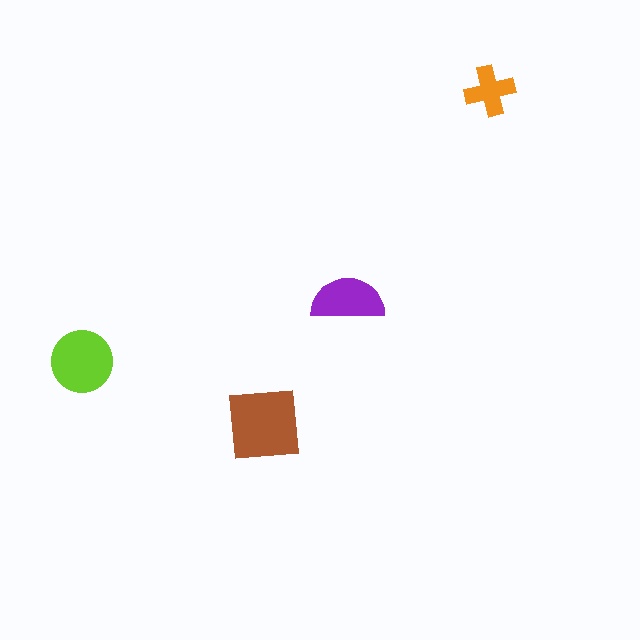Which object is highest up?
The orange cross is topmost.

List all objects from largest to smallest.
The brown square, the lime circle, the purple semicircle, the orange cross.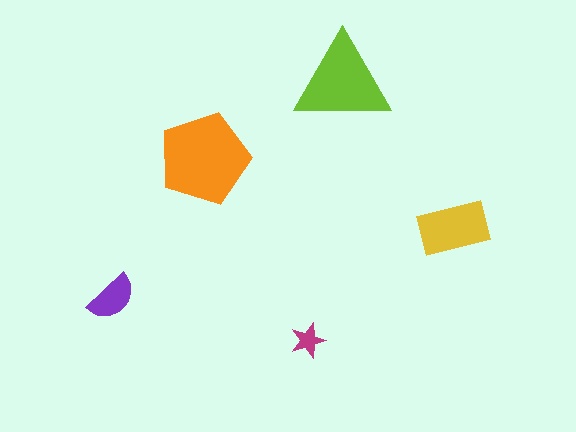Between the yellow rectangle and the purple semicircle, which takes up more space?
The yellow rectangle.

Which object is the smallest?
The magenta star.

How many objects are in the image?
There are 5 objects in the image.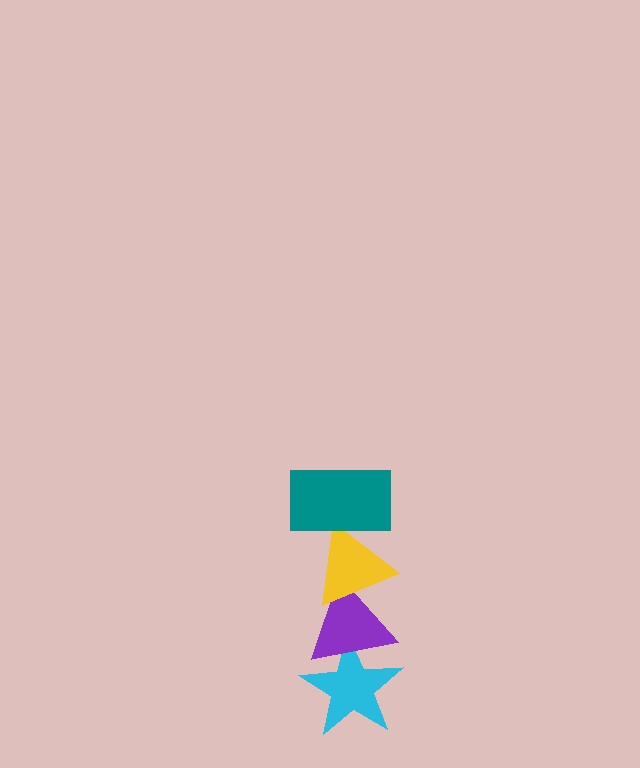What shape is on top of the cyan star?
The purple triangle is on top of the cyan star.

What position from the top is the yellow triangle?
The yellow triangle is 2nd from the top.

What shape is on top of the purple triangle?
The yellow triangle is on top of the purple triangle.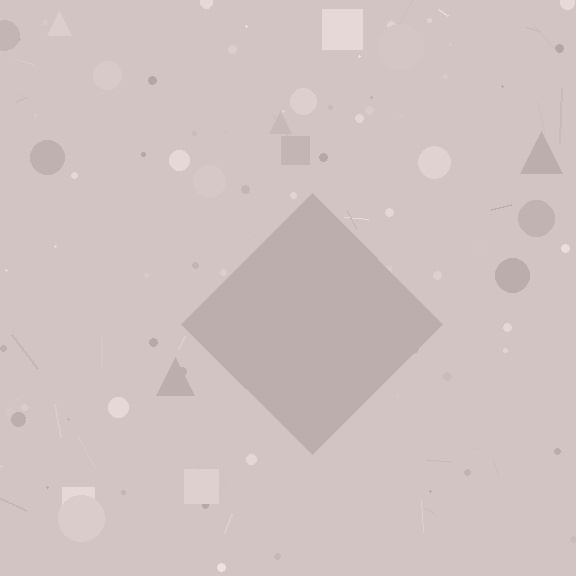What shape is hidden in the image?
A diamond is hidden in the image.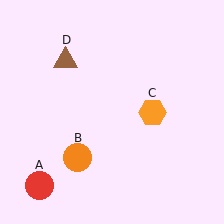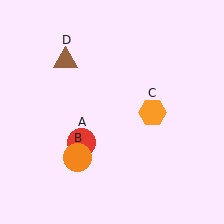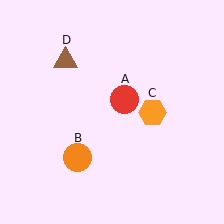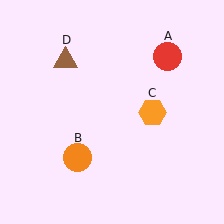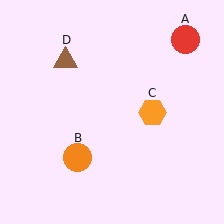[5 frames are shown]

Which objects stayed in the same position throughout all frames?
Orange circle (object B) and orange hexagon (object C) and brown triangle (object D) remained stationary.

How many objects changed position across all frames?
1 object changed position: red circle (object A).